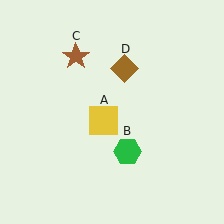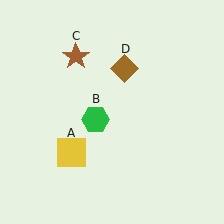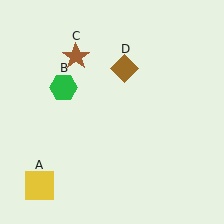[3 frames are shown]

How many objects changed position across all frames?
2 objects changed position: yellow square (object A), green hexagon (object B).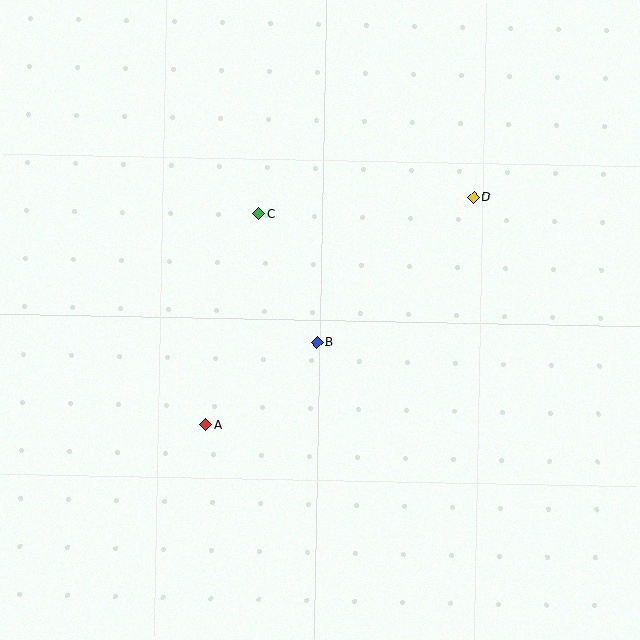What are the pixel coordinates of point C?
Point C is at (259, 214).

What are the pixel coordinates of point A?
Point A is at (206, 424).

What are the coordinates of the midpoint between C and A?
The midpoint between C and A is at (232, 319).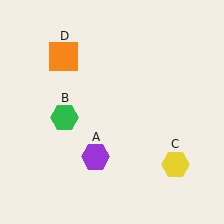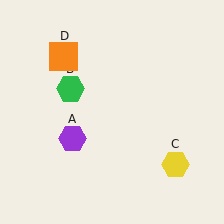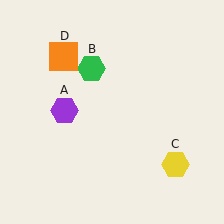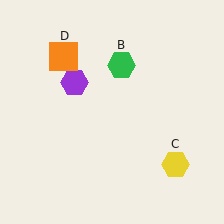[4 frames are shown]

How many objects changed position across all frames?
2 objects changed position: purple hexagon (object A), green hexagon (object B).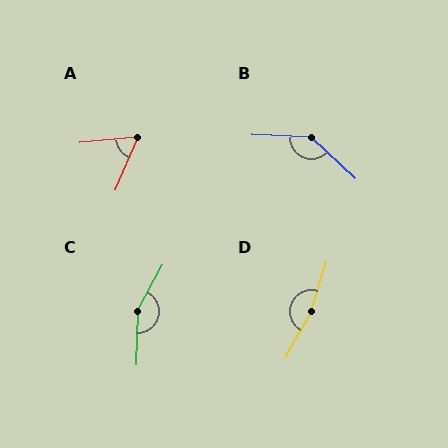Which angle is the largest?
D, at approximately 167 degrees.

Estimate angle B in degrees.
Approximately 139 degrees.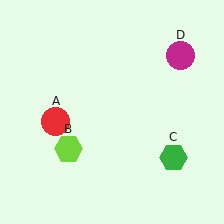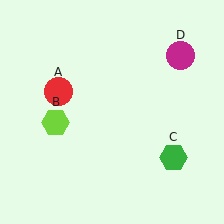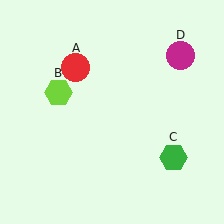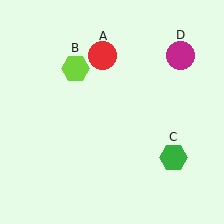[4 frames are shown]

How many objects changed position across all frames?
2 objects changed position: red circle (object A), lime hexagon (object B).